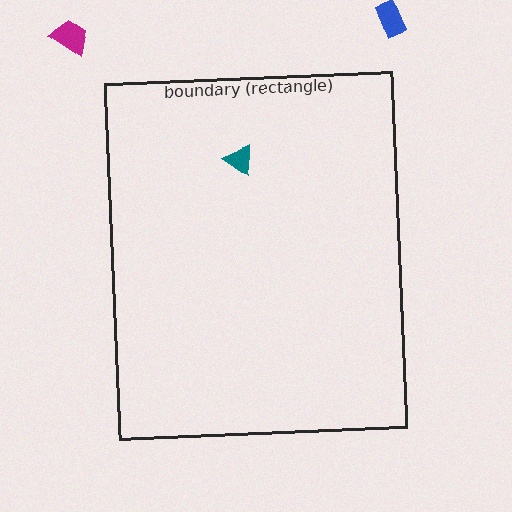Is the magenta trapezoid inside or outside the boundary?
Outside.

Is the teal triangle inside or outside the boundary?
Inside.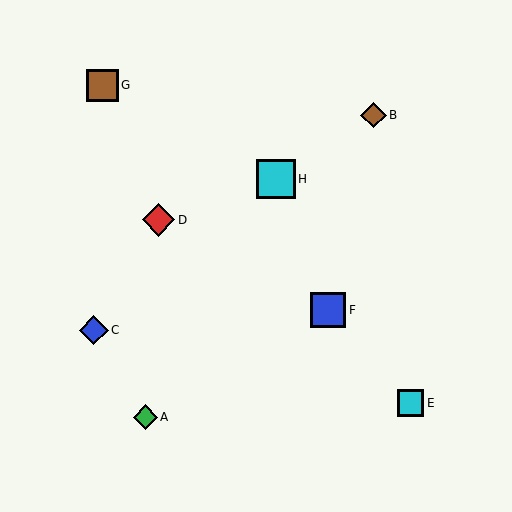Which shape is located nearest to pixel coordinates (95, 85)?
The brown square (labeled G) at (102, 85) is nearest to that location.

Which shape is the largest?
The cyan square (labeled H) is the largest.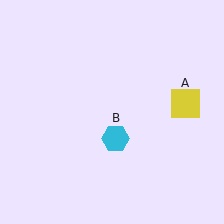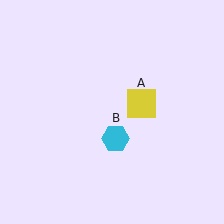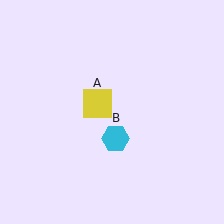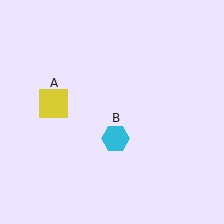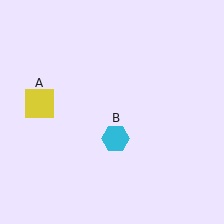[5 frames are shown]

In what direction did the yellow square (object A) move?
The yellow square (object A) moved left.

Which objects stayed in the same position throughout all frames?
Cyan hexagon (object B) remained stationary.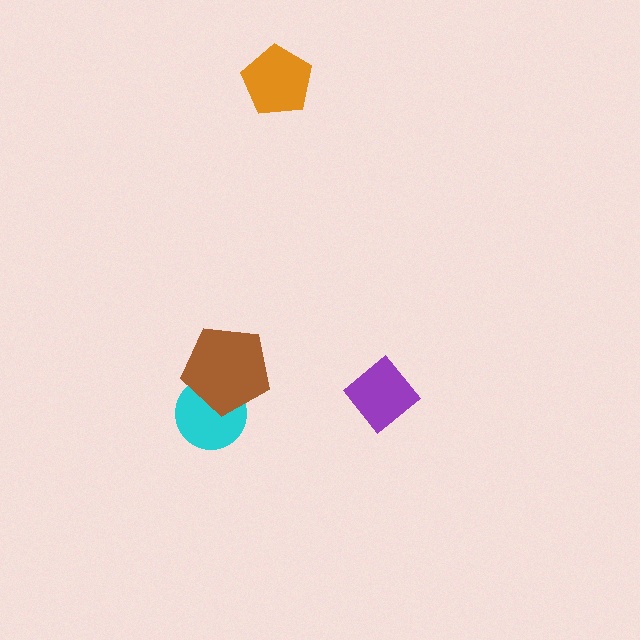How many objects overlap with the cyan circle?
1 object overlaps with the cyan circle.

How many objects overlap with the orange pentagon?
0 objects overlap with the orange pentagon.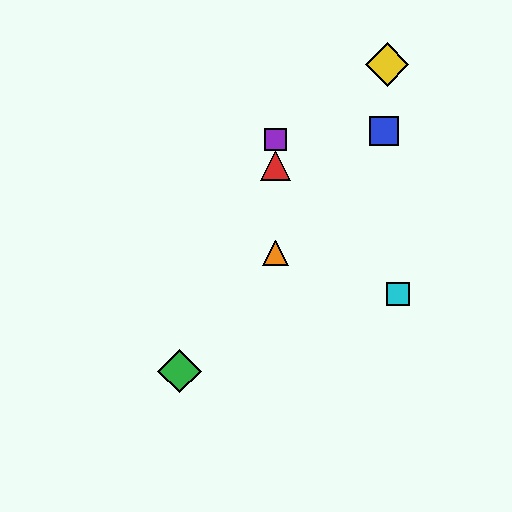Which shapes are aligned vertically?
The red triangle, the purple square, the orange triangle are aligned vertically.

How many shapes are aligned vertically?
3 shapes (the red triangle, the purple square, the orange triangle) are aligned vertically.